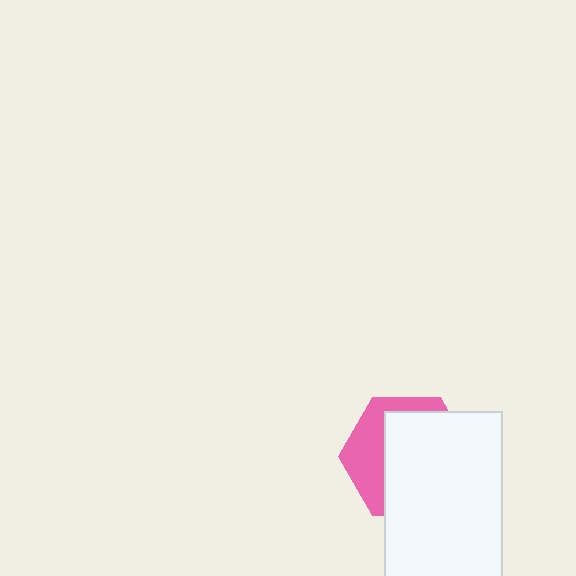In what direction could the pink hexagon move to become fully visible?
The pink hexagon could move toward the upper-left. That would shift it out from behind the white rectangle entirely.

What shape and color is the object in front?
The object in front is a white rectangle.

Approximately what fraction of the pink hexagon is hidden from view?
Roughly 65% of the pink hexagon is hidden behind the white rectangle.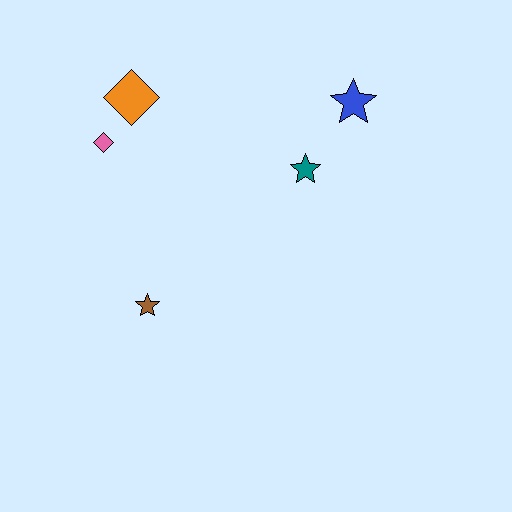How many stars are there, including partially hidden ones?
There are 3 stars.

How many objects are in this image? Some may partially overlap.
There are 5 objects.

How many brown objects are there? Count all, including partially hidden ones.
There is 1 brown object.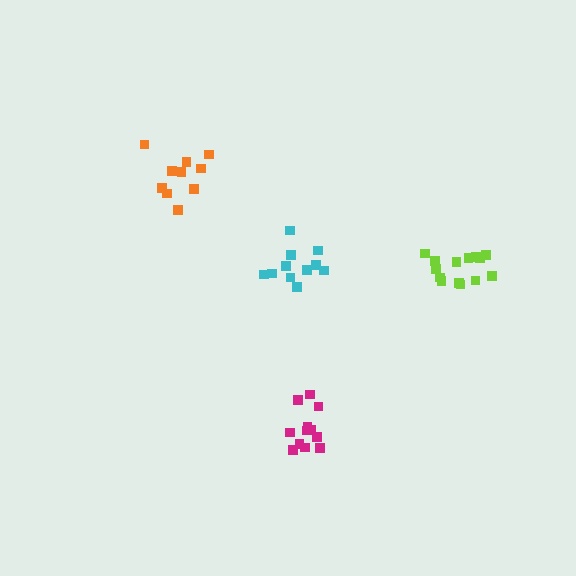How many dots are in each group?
Group 1: 11 dots, Group 2: 12 dots, Group 3: 14 dots, Group 4: 10 dots (47 total).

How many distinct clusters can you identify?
There are 4 distinct clusters.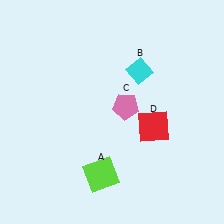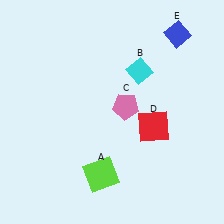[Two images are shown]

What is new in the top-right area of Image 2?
A blue diamond (E) was added in the top-right area of Image 2.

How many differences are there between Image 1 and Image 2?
There is 1 difference between the two images.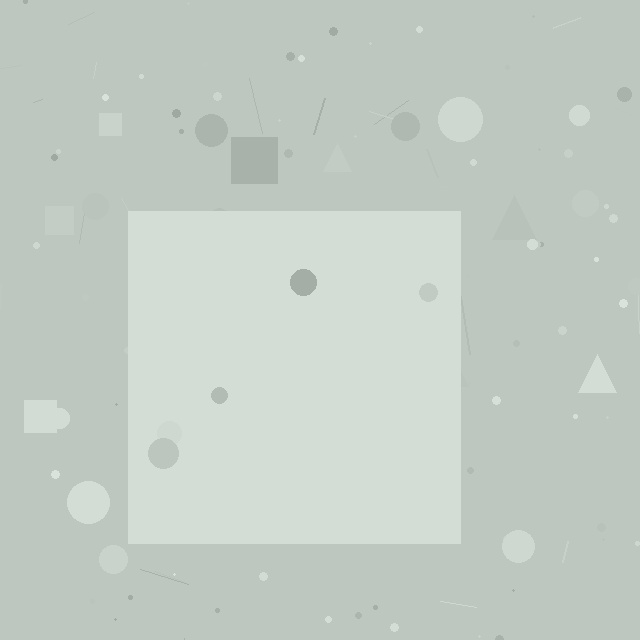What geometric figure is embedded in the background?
A square is embedded in the background.